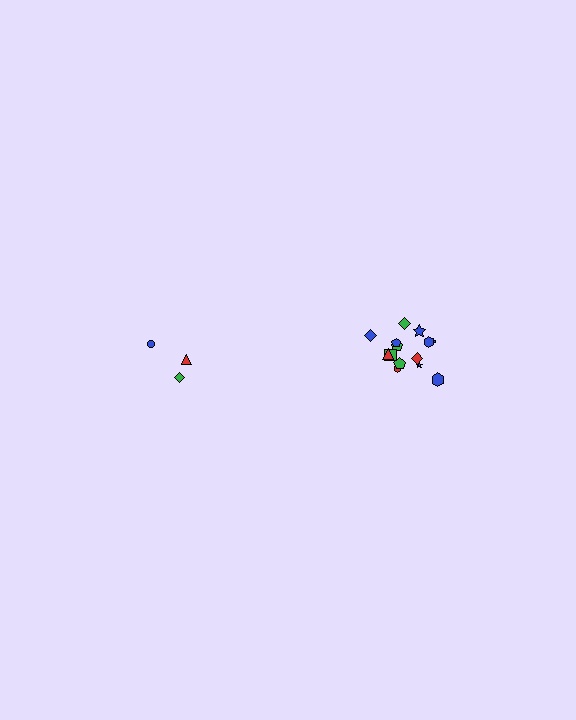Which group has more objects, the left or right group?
The right group.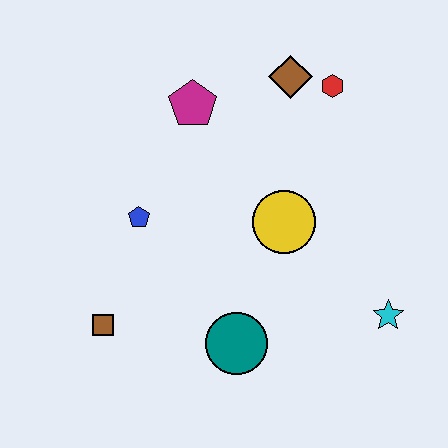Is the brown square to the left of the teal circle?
Yes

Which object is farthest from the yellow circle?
The brown square is farthest from the yellow circle.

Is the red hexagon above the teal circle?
Yes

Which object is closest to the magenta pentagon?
The brown diamond is closest to the magenta pentagon.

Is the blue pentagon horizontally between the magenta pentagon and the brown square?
Yes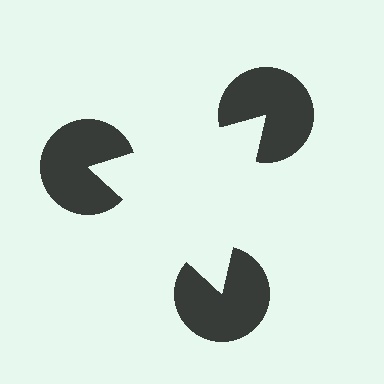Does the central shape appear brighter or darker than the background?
It typically appears slightly brighter than the background, even though no actual brightness change is drawn.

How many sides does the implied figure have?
3 sides.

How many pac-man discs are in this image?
There are 3 — one at each vertex of the illusory triangle.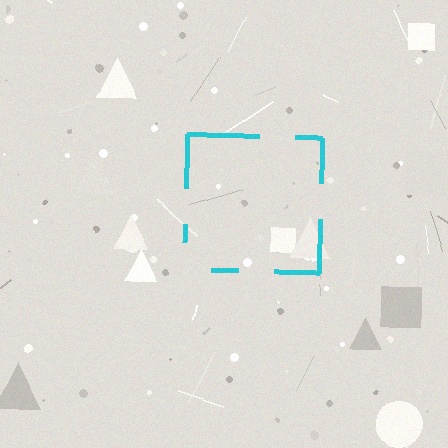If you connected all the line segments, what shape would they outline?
They would outline a square.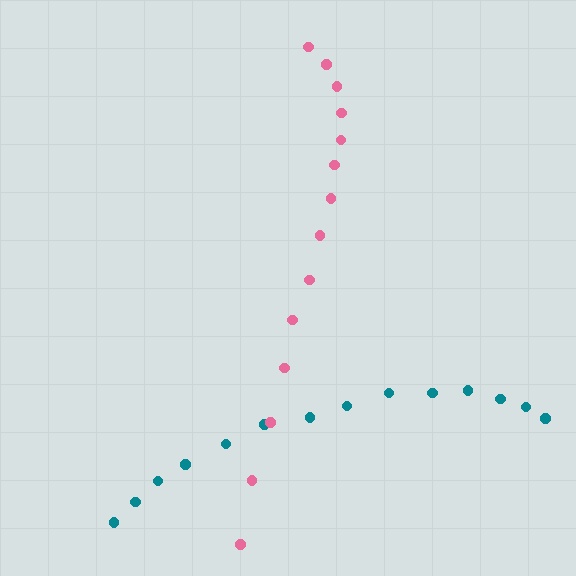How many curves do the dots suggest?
There are 2 distinct paths.